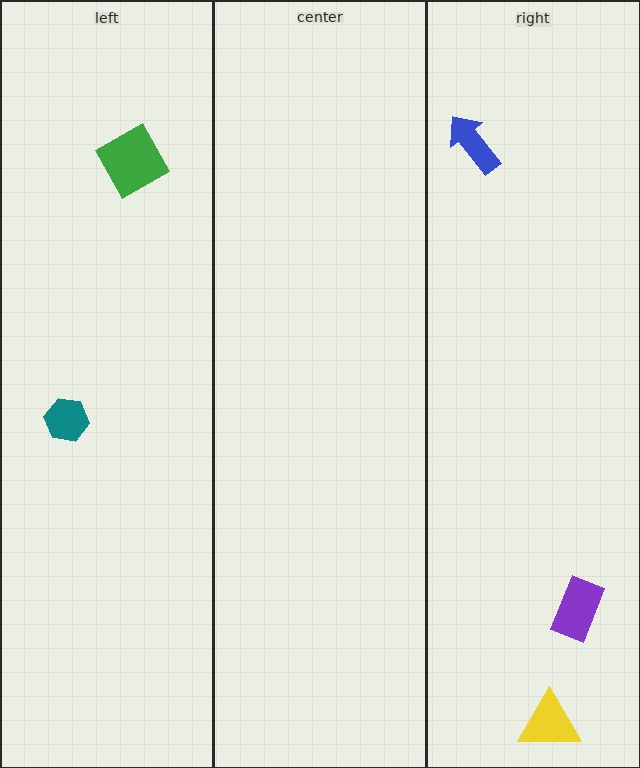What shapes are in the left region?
The teal hexagon, the green square.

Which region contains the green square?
The left region.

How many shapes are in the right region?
3.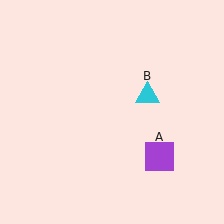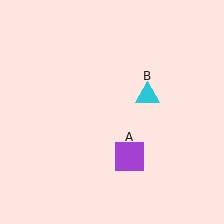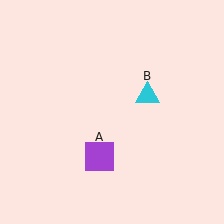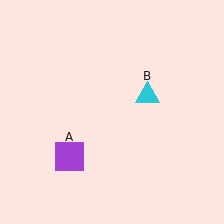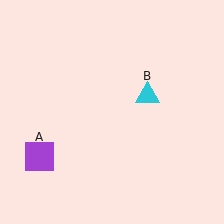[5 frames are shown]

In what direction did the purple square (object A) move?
The purple square (object A) moved left.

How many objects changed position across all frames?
1 object changed position: purple square (object A).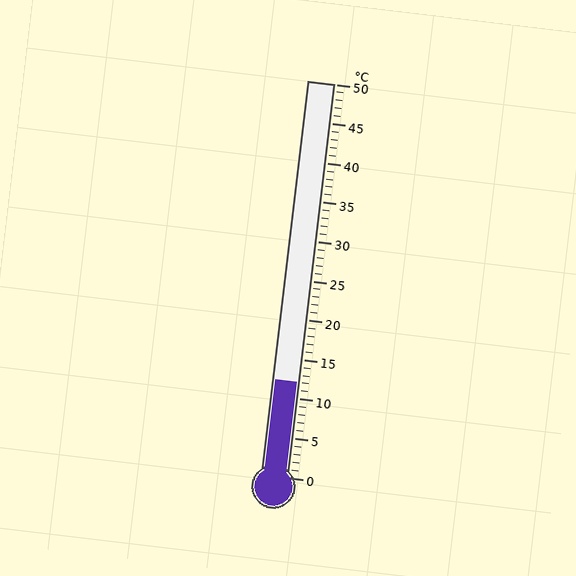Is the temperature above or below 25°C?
The temperature is below 25°C.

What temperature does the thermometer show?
The thermometer shows approximately 12°C.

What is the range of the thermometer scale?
The thermometer scale ranges from 0°C to 50°C.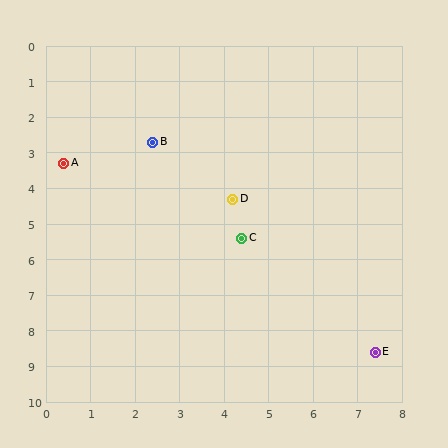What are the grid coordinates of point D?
Point D is at approximately (4.2, 4.3).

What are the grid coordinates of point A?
Point A is at approximately (0.4, 3.3).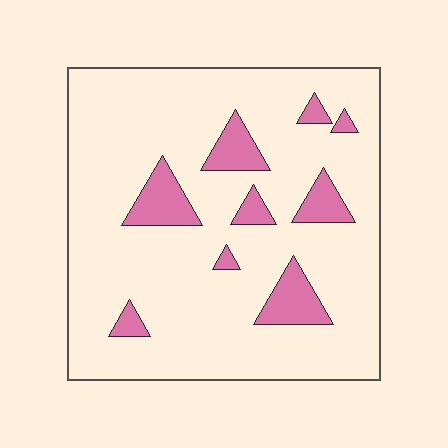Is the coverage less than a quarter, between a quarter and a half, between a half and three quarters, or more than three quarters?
Less than a quarter.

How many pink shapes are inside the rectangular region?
9.